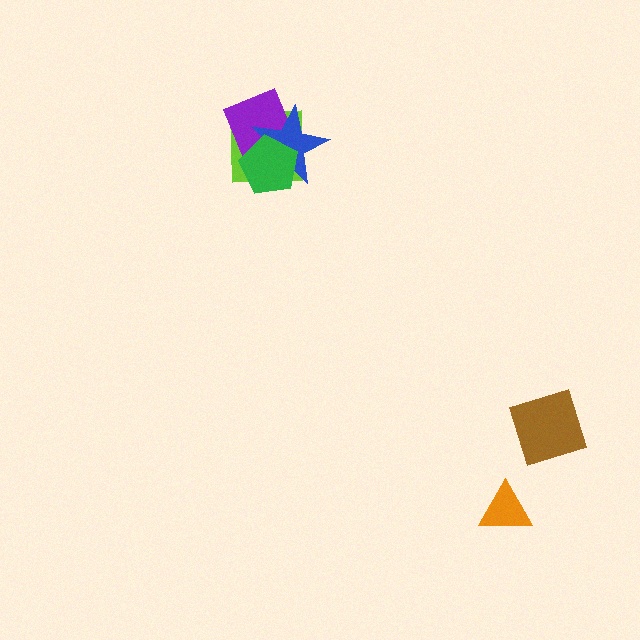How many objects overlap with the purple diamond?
3 objects overlap with the purple diamond.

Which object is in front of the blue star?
The green pentagon is in front of the blue star.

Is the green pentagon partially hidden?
No, no other shape covers it.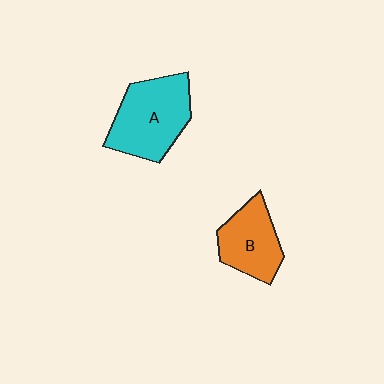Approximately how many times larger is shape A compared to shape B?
Approximately 1.4 times.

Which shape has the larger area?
Shape A (cyan).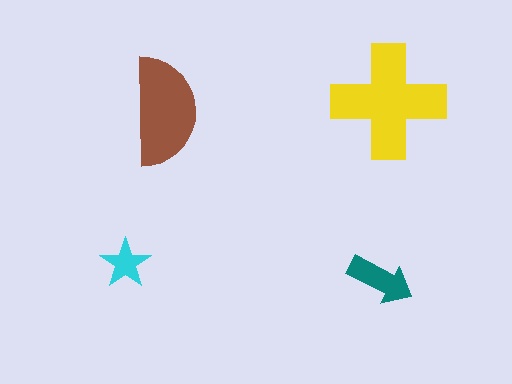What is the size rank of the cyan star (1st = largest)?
4th.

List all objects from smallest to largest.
The cyan star, the teal arrow, the brown semicircle, the yellow cross.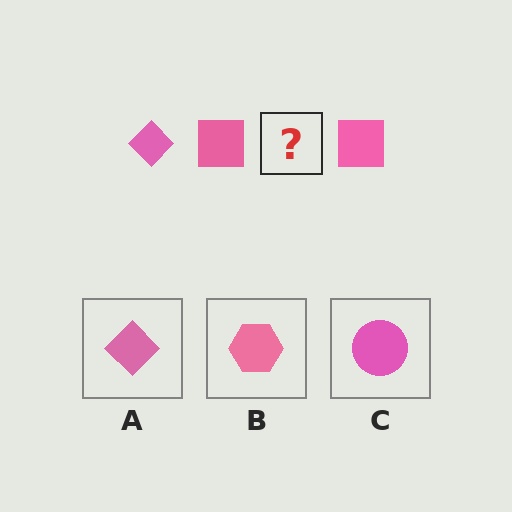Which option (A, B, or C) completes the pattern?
A.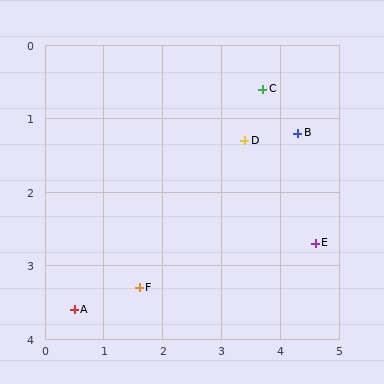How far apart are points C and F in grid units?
Points C and F are about 3.4 grid units apart.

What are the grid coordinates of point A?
Point A is at approximately (0.5, 3.6).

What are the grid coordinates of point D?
Point D is at approximately (3.4, 1.3).